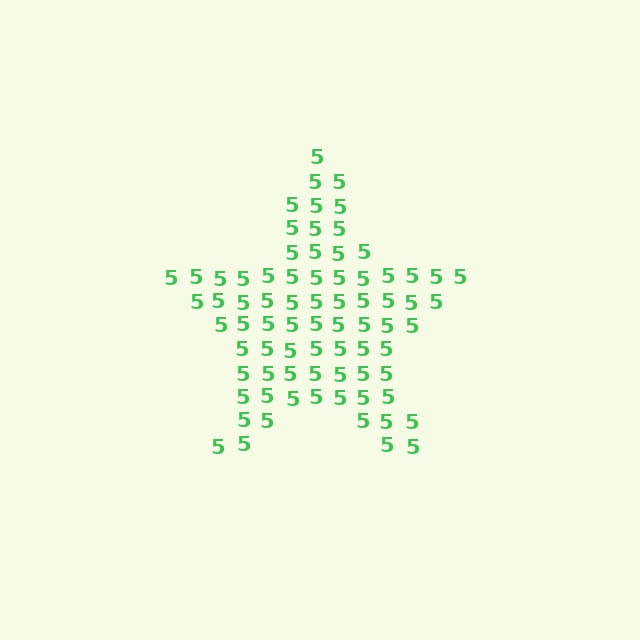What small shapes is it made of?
It is made of small digit 5's.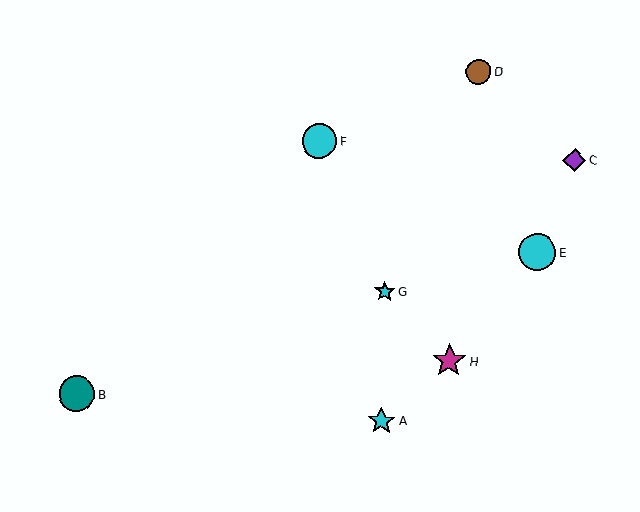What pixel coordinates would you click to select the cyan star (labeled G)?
Click at (385, 292) to select the cyan star G.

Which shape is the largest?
The cyan circle (labeled E) is the largest.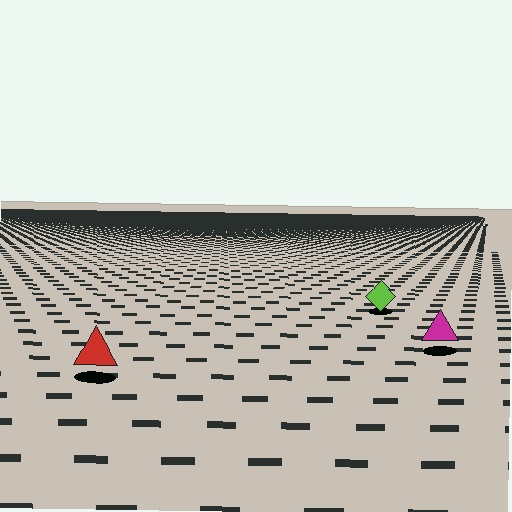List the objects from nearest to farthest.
From nearest to farthest: the red triangle, the magenta triangle, the lime diamond.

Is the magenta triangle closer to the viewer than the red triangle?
No. The red triangle is closer — you can tell from the texture gradient: the ground texture is coarser near it.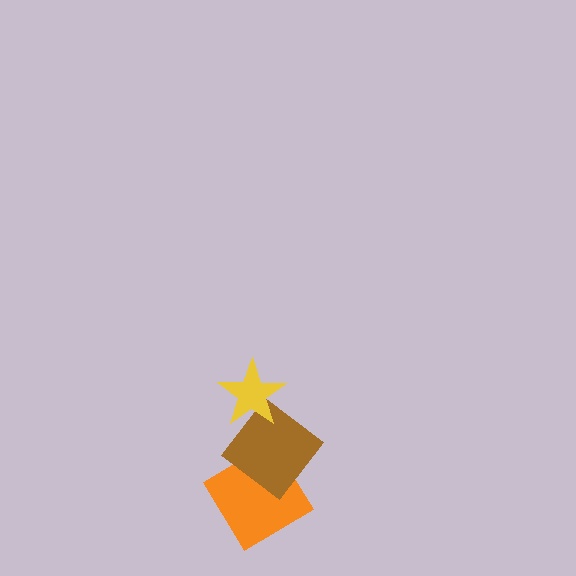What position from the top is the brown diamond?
The brown diamond is 2nd from the top.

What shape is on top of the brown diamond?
The yellow star is on top of the brown diamond.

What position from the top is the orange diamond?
The orange diamond is 3rd from the top.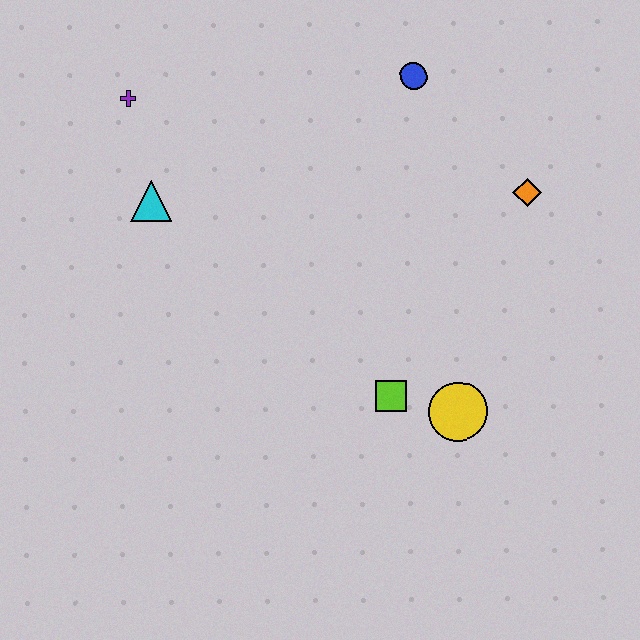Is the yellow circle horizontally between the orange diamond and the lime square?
Yes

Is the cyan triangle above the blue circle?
No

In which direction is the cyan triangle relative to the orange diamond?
The cyan triangle is to the left of the orange diamond.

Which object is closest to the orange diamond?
The blue circle is closest to the orange diamond.